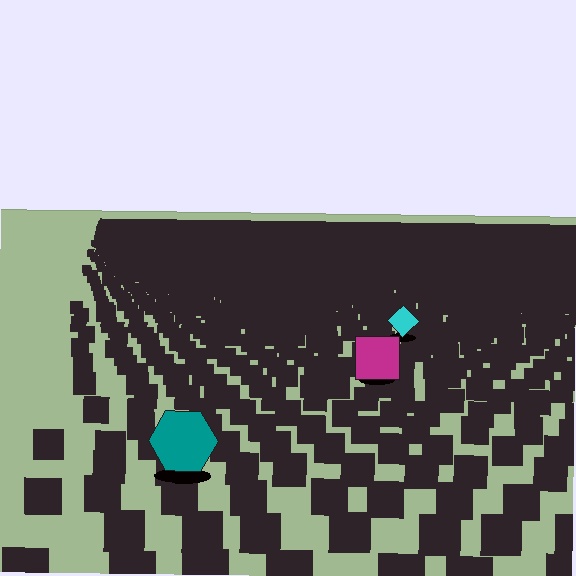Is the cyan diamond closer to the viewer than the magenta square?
No. The magenta square is closer — you can tell from the texture gradient: the ground texture is coarser near it.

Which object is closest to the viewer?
The teal hexagon is closest. The texture marks near it are larger and more spread out.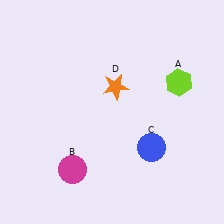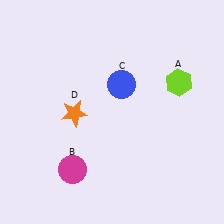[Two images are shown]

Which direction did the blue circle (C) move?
The blue circle (C) moved up.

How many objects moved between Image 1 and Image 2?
2 objects moved between the two images.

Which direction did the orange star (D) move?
The orange star (D) moved left.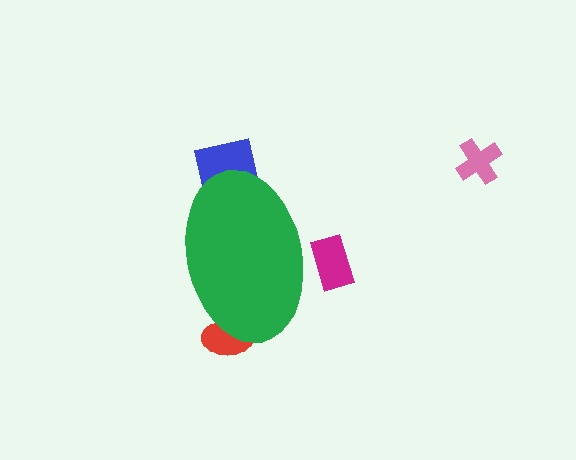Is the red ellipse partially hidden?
Yes, the red ellipse is partially hidden behind the green ellipse.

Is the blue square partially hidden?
Yes, the blue square is partially hidden behind the green ellipse.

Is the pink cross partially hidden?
No, the pink cross is fully visible.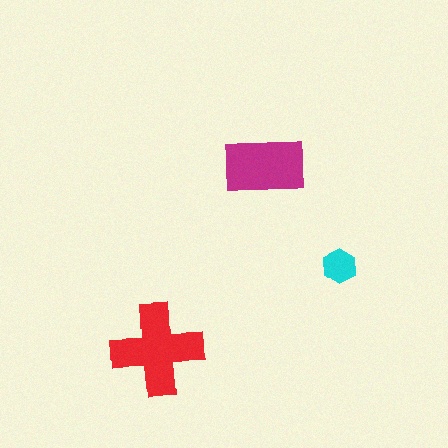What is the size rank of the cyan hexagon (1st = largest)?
3rd.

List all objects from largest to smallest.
The red cross, the magenta rectangle, the cyan hexagon.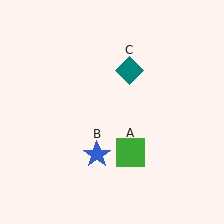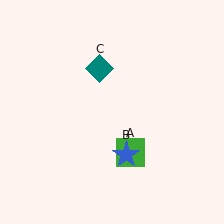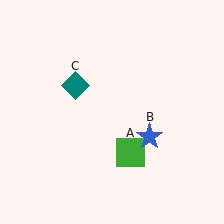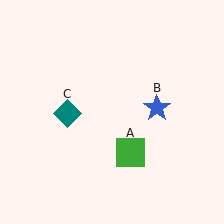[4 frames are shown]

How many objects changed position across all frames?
2 objects changed position: blue star (object B), teal diamond (object C).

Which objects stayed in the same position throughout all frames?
Green square (object A) remained stationary.